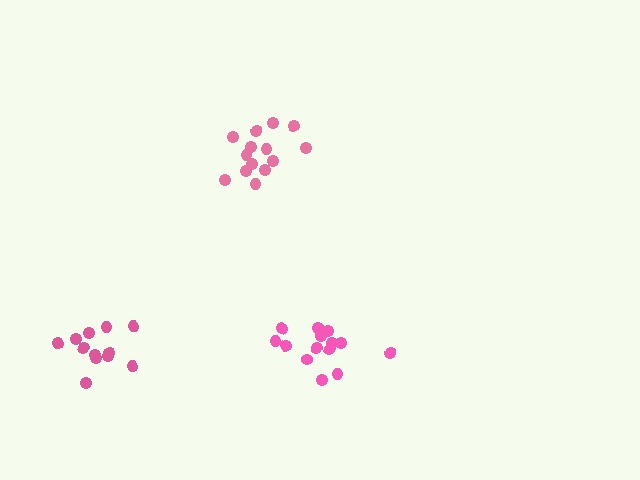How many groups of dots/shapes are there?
There are 3 groups.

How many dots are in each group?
Group 1: 15 dots, Group 2: 12 dots, Group 3: 14 dots (41 total).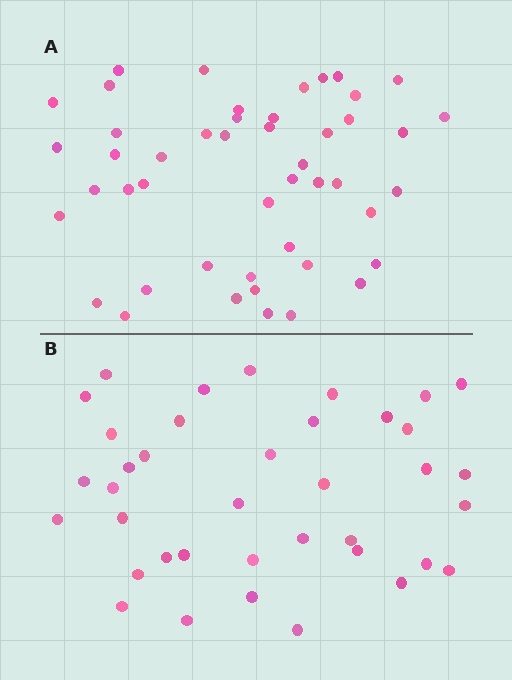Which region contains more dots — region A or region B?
Region A (the top region) has more dots.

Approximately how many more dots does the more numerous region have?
Region A has roughly 8 or so more dots than region B.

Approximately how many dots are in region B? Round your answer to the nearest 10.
About 40 dots. (The exact count is 38, which rounds to 40.)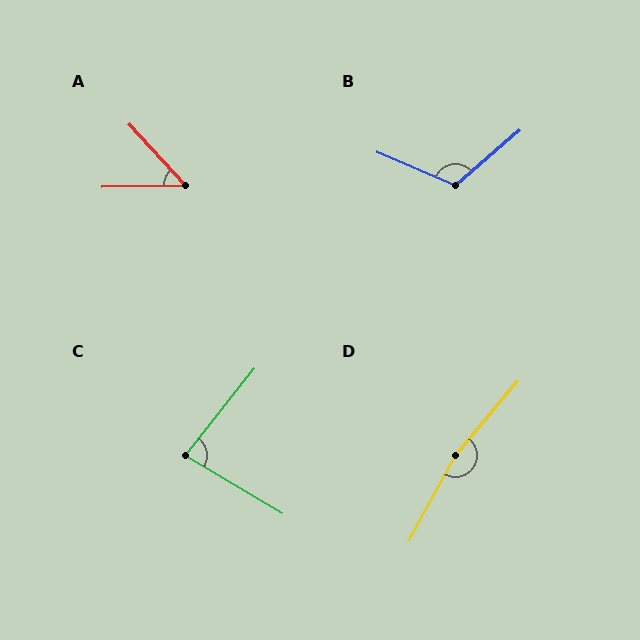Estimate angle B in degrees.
Approximately 116 degrees.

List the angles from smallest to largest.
A (48°), C (82°), B (116°), D (168°).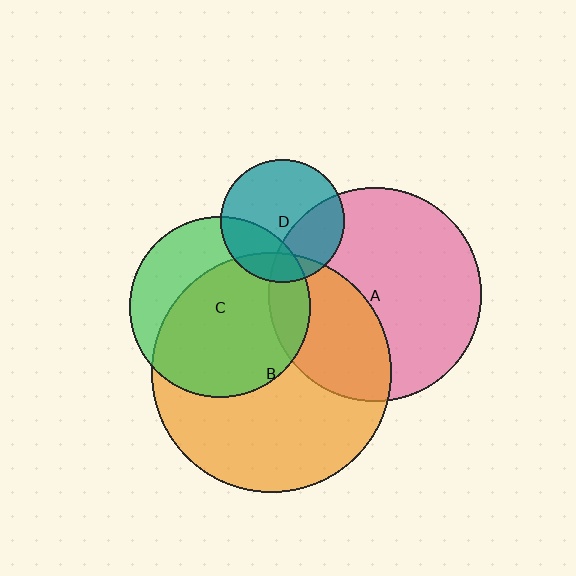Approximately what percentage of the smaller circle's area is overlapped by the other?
Approximately 15%.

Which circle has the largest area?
Circle B (orange).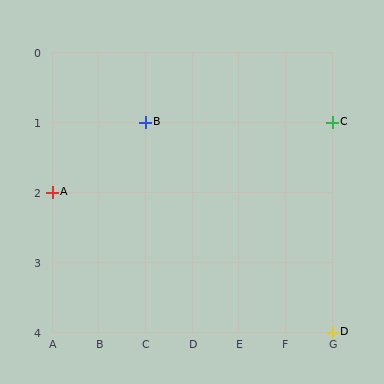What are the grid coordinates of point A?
Point A is at grid coordinates (A, 2).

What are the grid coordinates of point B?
Point B is at grid coordinates (C, 1).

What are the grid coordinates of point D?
Point D is at grid coordinates (G, 4).